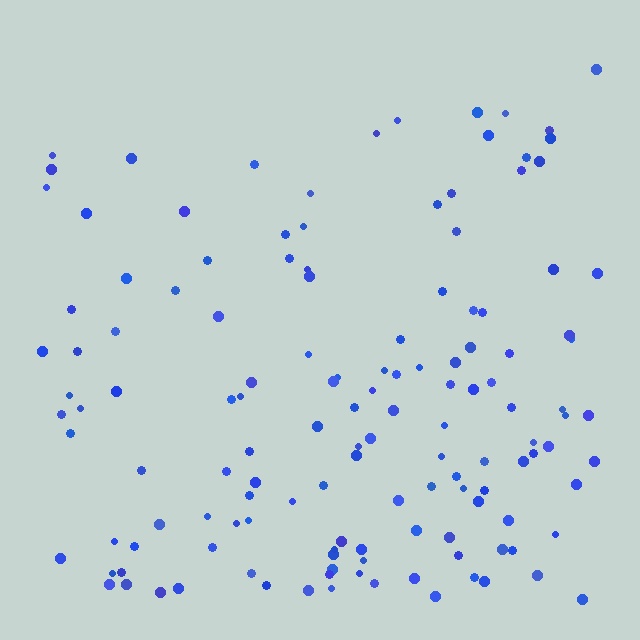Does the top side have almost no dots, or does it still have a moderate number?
Still a moderate number, just noticeably fewer than the bottom.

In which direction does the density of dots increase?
From top to bottom, with the bottom side densest.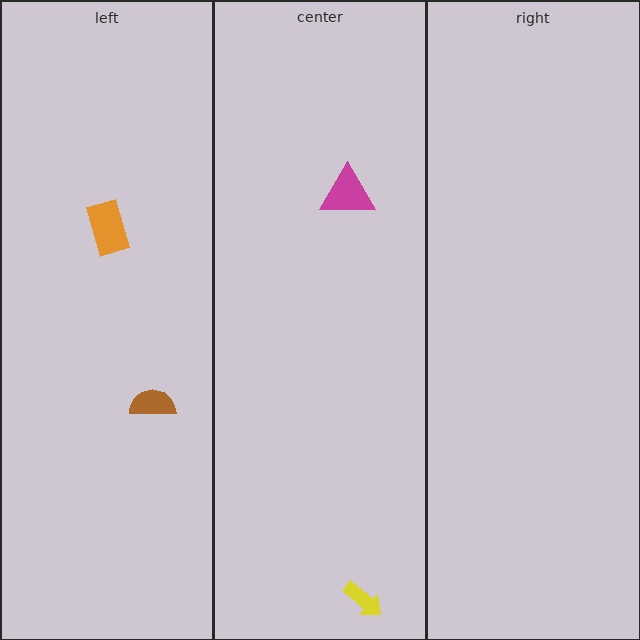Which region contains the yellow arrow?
The center region.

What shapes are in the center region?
The yellow arrow, the magenta triangle.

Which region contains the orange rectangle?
The left region.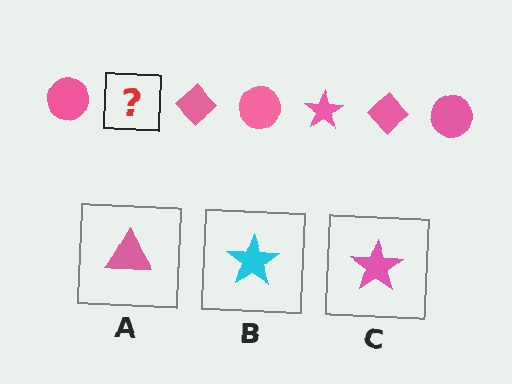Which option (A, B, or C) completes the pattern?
C.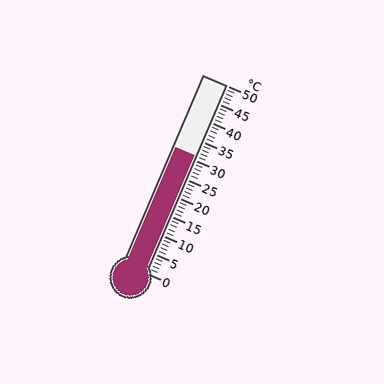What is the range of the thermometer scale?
The thermometer scale ranges from 0°C to 50°C.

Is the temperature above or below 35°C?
The temperature is below 35°C.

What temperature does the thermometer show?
The thermometer shows approximately 31°C.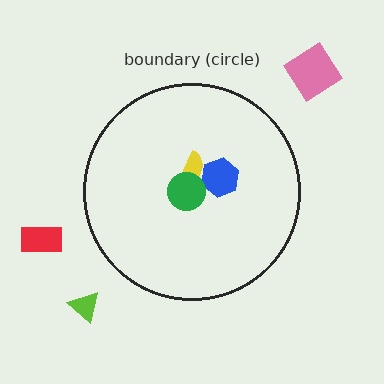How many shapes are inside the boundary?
3 inside, 3 outside.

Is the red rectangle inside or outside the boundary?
Outside.